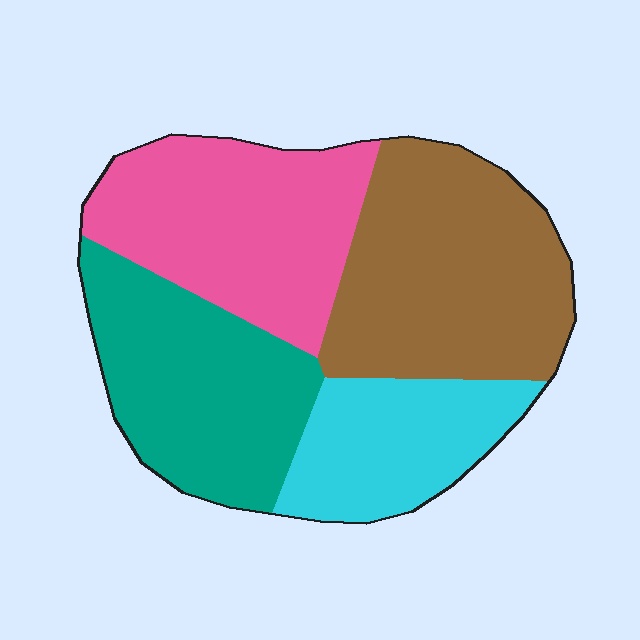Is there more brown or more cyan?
Brown.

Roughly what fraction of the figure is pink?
Pink covers around 25% of the figure.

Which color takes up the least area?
Cyan, at roughly 15%.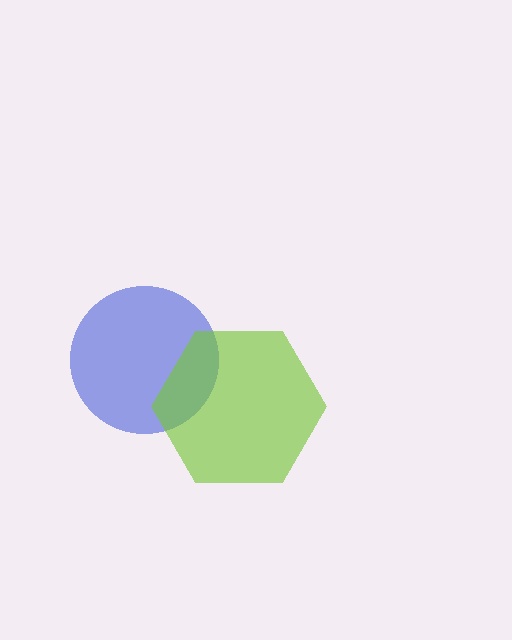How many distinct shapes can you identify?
There are 2 distinct shapes: a blue circle, a lime hexagon.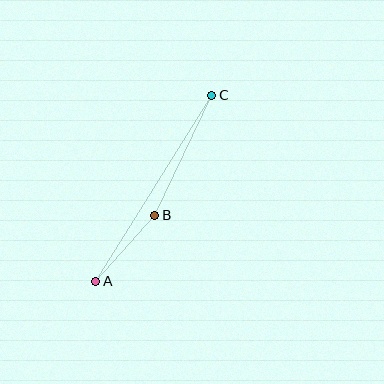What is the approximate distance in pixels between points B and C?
The distance between B and C is approximately 133 pixels.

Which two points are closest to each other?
Points A and B are closest to each other.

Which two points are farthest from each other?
Points A and C are farthest from each other.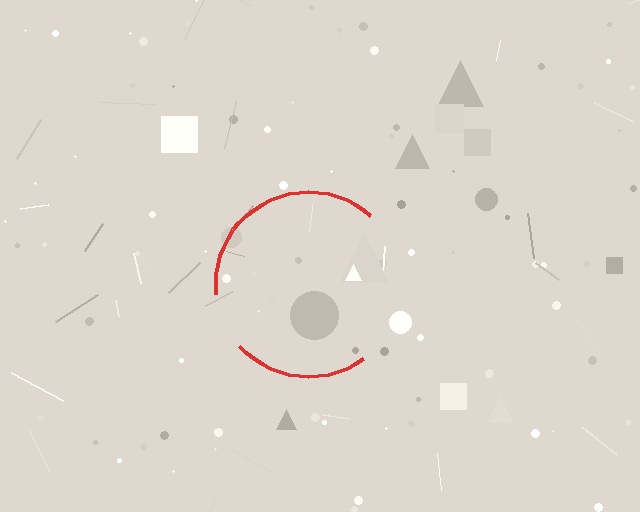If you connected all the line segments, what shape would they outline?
They would outline a circle.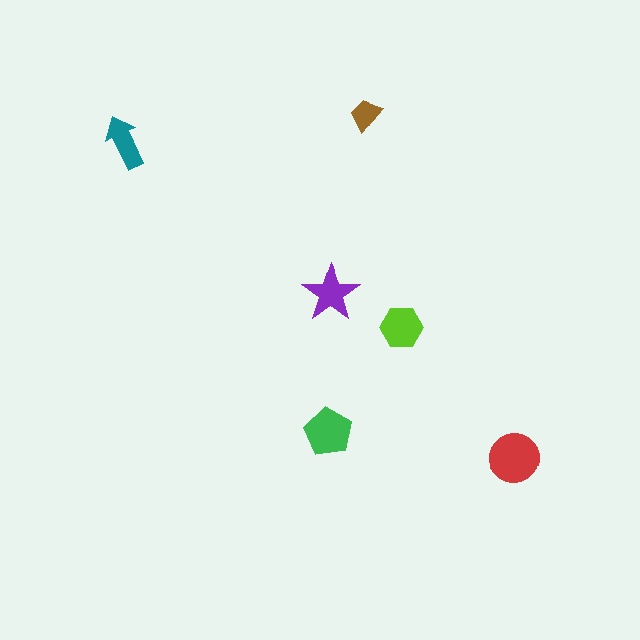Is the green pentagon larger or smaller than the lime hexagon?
Larger.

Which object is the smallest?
The brown trapezoid.